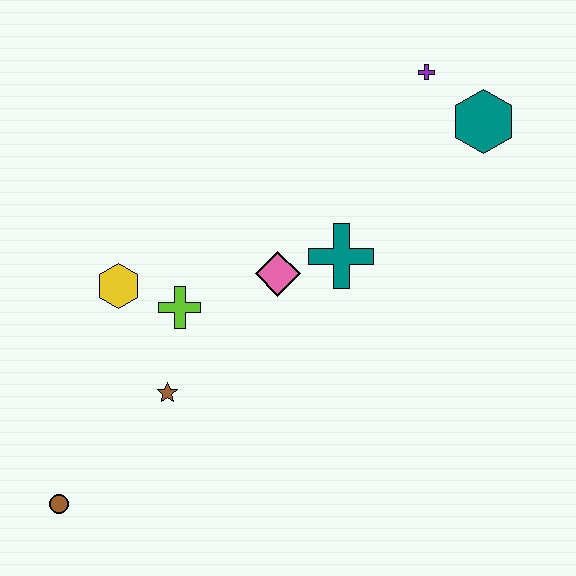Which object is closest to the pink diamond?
The teal cross is closest to the pink diamond.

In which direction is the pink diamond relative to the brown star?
The pink diamond is above the brown star.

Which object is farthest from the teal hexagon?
The brown circle is farthest from the teal hexagon.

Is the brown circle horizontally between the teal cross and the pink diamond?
No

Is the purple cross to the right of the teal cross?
Yes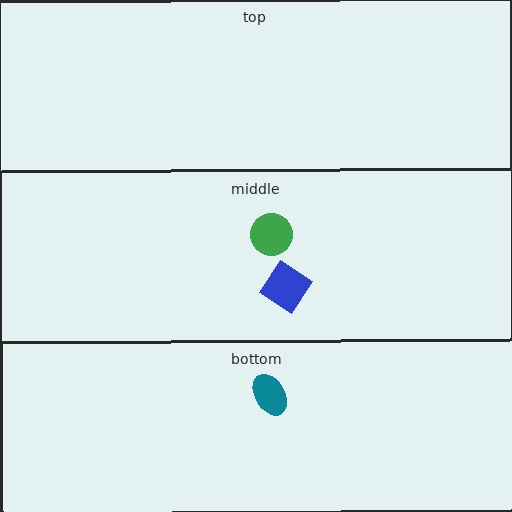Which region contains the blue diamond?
The middle region.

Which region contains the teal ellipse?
The bottom region.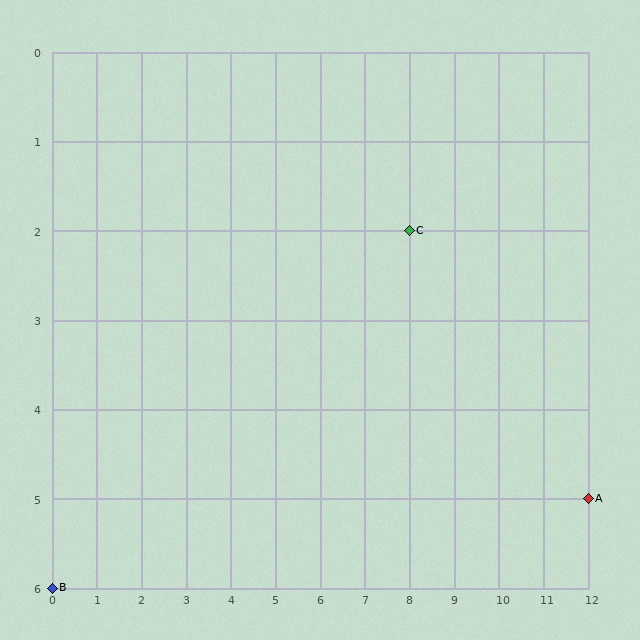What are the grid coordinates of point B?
Point B is at grid coordinates (0, 6).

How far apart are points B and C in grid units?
Points B and C are 8 columns and 4 rows apart (about 8.9 grid units diagonally).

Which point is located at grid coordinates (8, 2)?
Point C is at (8, 2).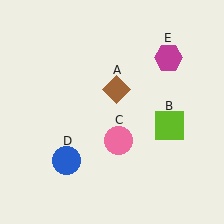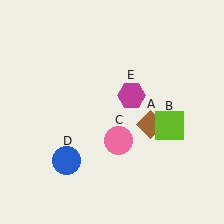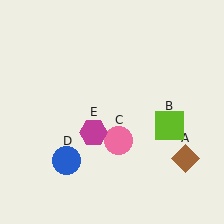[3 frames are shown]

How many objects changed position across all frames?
2 objects changed position: brown diamond (object A), magenta hexagon (object E).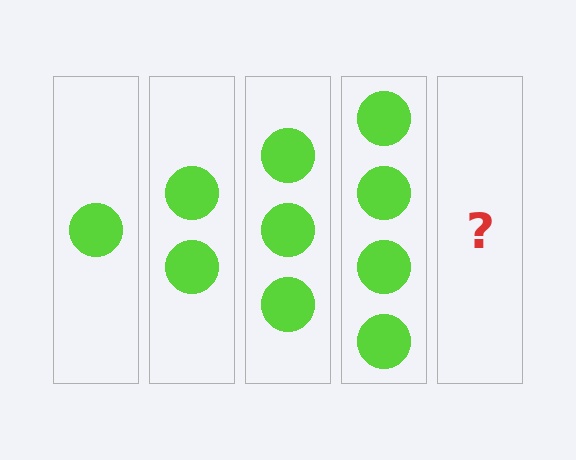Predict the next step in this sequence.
The next step is 5 circles.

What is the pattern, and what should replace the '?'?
The pattern is that each step adds one more circle. The '?' should be 5 circles.